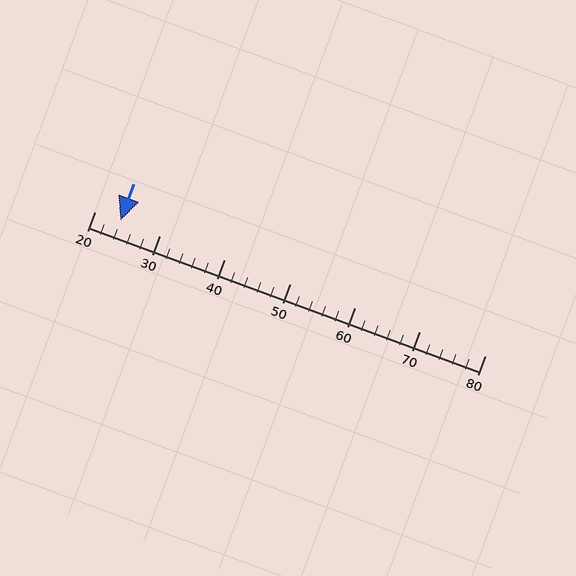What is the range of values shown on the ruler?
The ruler shows values from 20 to 80.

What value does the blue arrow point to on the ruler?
The blue arrow points to approximately 24.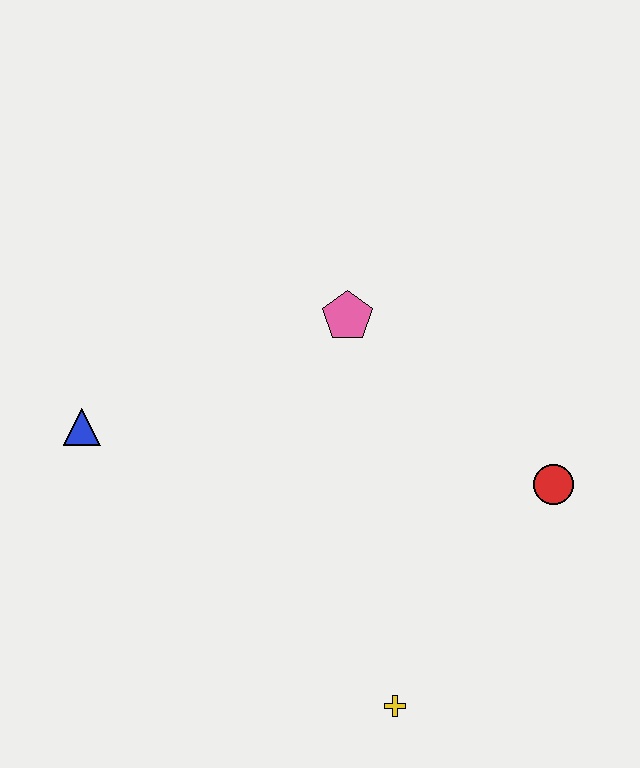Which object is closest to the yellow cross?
The red circle is closest to the yellow cross.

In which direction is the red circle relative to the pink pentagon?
The red circle is to the right of the pink pentagon.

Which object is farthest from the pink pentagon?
The yellow cross is farthest from the pink pentagon.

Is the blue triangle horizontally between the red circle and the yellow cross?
No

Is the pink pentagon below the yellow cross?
No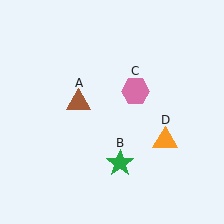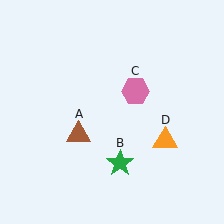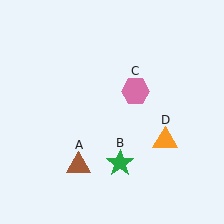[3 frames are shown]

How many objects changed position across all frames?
1 object changed position: brown triangle (object A).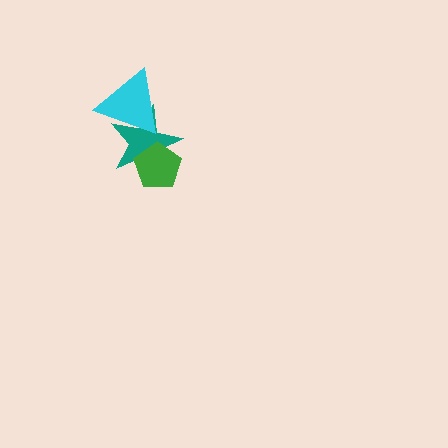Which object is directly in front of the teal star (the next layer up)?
The cyan triangle is directly in front of the teal star.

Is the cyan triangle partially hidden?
No, no other shape covers it.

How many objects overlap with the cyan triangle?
1 object overlaps with the cyan triangle.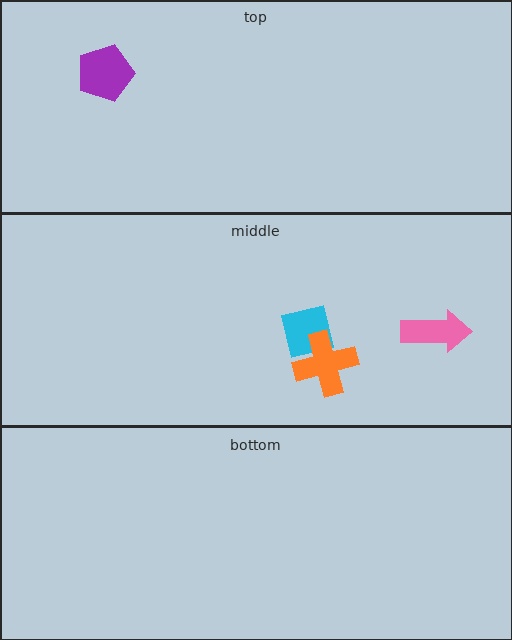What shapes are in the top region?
The purple pentagon.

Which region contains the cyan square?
The middle region.